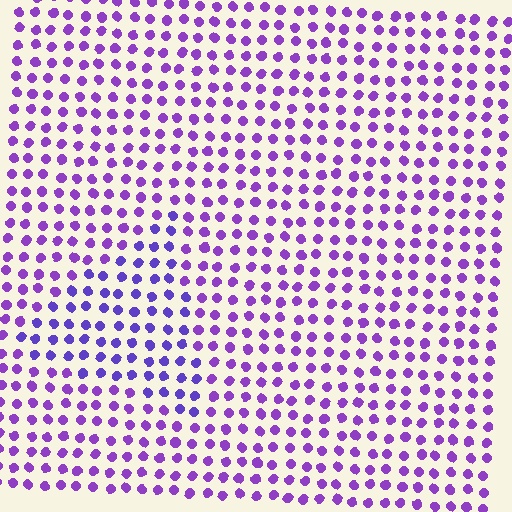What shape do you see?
I see a triangle.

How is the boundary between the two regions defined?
The boundary is defined purely by a slight shift in hue (about 22 degrees). Spacing, size, and orientation are identical on both sides.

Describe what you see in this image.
The image is filled with small purple elements in a uniform arrangement. A triangle-shaped region is visible where the elements are tinted to a slightly different hue, forming a subtle color boundary.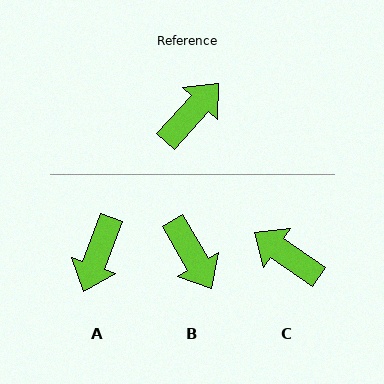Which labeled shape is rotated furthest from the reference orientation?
A, about 159 degrees away.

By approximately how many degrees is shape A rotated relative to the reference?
Approximately 159 degrees clockwise.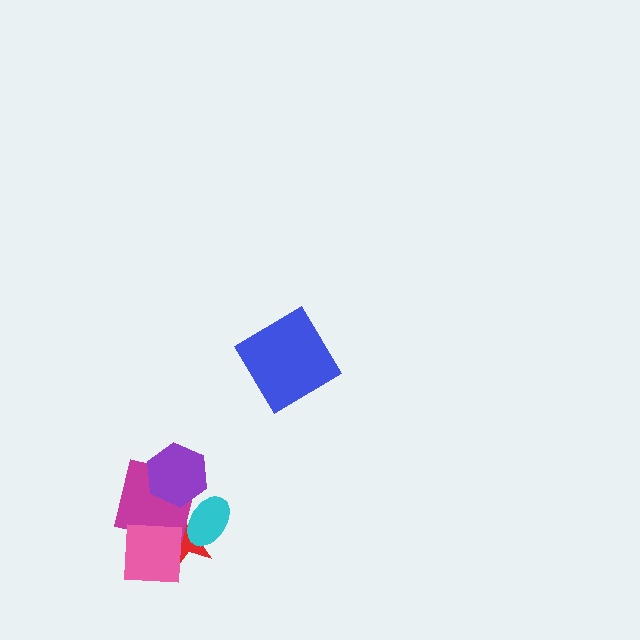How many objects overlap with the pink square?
2 objects overlap with the pink square.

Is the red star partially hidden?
Yes, it is partially covered by another shape.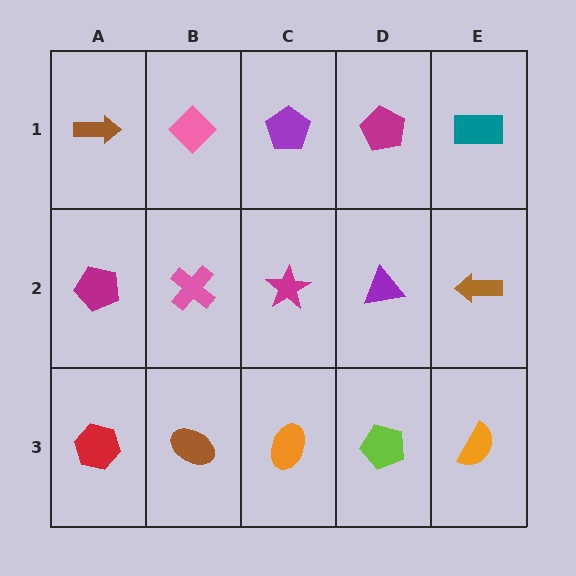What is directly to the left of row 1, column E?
A magenta pentagon.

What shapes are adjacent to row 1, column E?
A brown arrow (row 2, column E), a magenta pentagon (row 1, column D).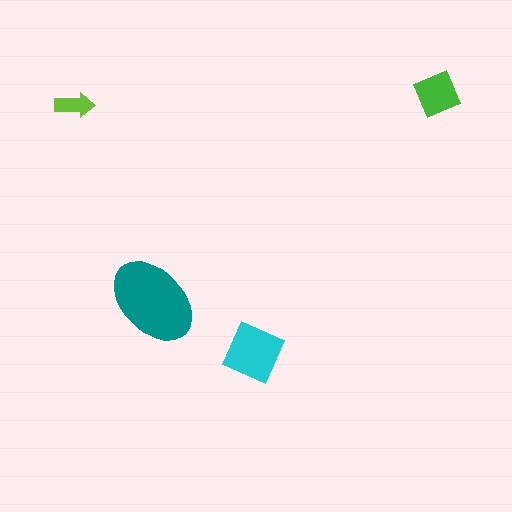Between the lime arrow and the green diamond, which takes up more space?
The green diamond.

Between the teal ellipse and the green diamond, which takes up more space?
The teal ellipse.